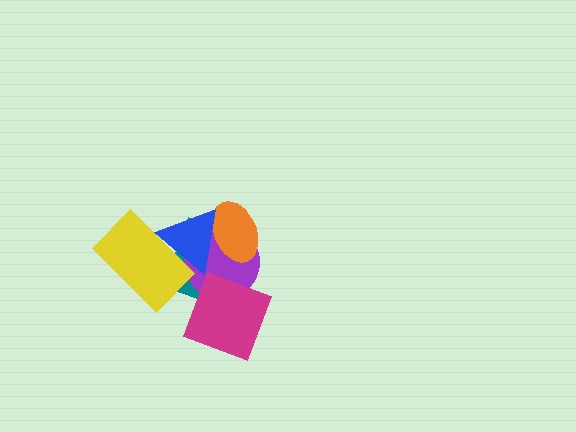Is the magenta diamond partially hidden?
No, no other shape covers it.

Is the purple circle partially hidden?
Yes, it is partially covered by another shape.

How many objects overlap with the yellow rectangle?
2 objects overlap with the yellow rectangle.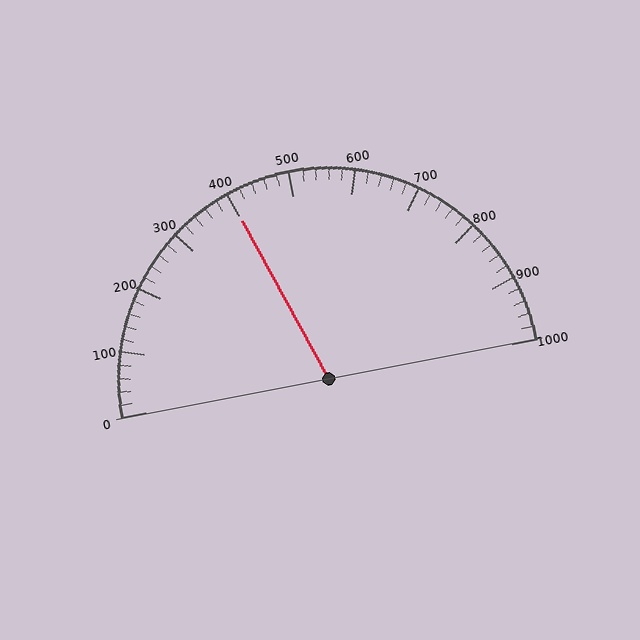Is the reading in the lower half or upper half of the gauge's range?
The reading is in the lower half of the range (0 to 1000).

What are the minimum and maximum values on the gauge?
The gauge ranges from 0 to 1000.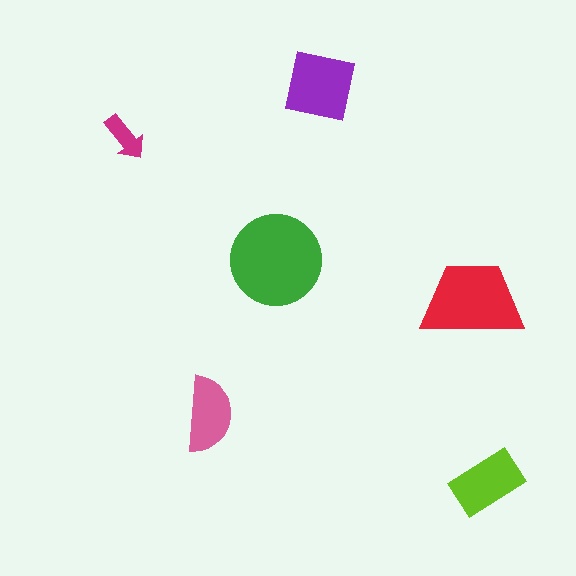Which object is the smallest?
The magenta arrow.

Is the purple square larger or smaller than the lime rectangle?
Larger.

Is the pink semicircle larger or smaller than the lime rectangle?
Smaller.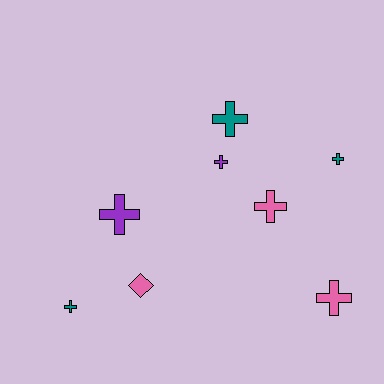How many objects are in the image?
There are 8 objects.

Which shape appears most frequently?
Cross, with 7 objects.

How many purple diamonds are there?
There are no purple diamonds.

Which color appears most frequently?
Teal, with 3 objects.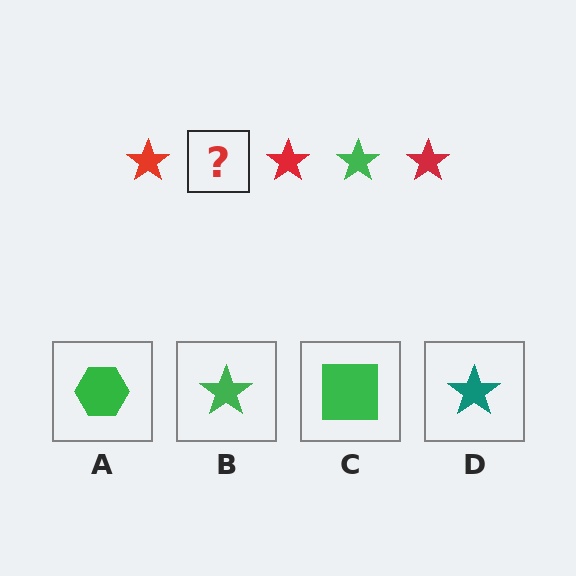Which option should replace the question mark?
Option B.